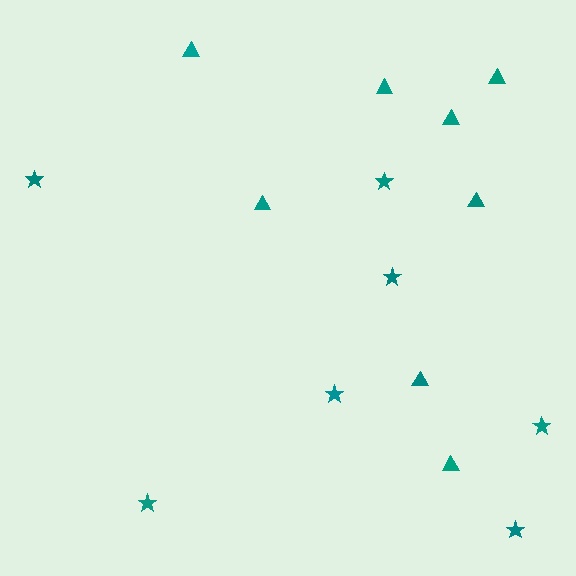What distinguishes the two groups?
There are 2 groups: one group of stars (7) and one group of triangles (8).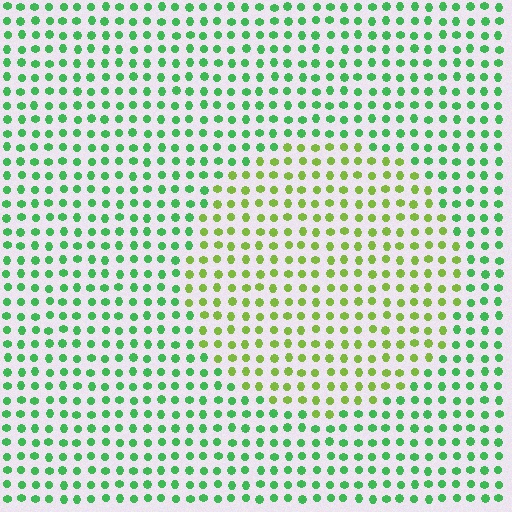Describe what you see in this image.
The image is filled with small green elements in a uniform arrangement. A circle-shaped region is visible where the elements are tinted to a slightly different hue, forming a subtle color boundary.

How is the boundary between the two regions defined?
The boundary is defined purely by a slight shift in hue (about 41 degrees). Spacing, size, and orientation are identical on both sides.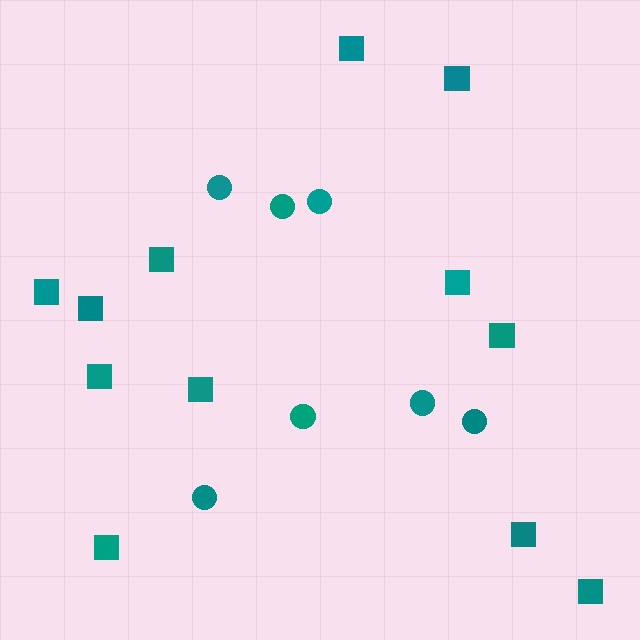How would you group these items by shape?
There are 2 groups: one group of squares (12) and one group of circles (7).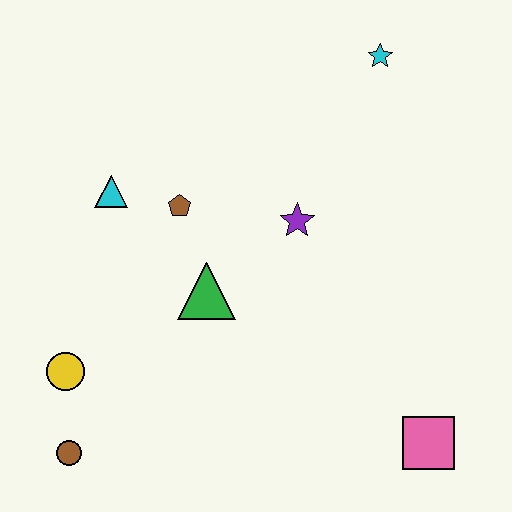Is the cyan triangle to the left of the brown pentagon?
Yes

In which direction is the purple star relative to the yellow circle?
The purple star is to the right of the yellow circle.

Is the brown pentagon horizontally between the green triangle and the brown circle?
Yes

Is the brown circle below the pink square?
Yes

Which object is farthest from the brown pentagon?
The pink square is farthest from the brown pentagon.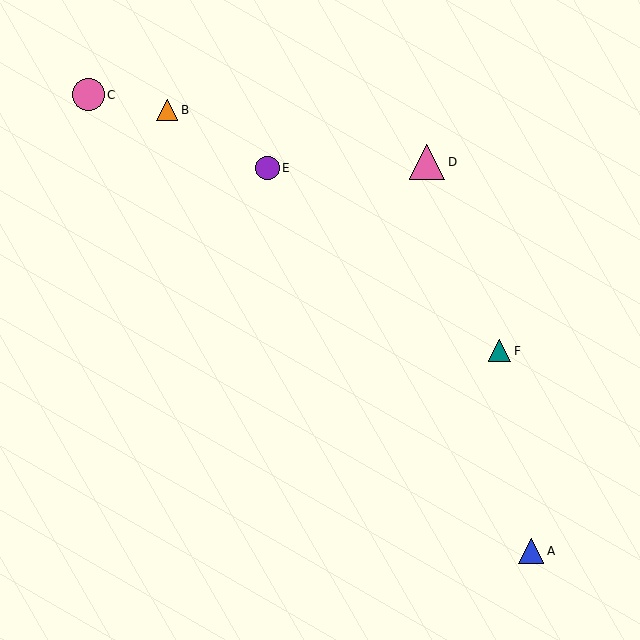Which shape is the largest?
The pink triangle (labeled D) is the largest.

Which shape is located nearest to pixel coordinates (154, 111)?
The orange triangle (labeled B) at (167, 110) is nearest to that location.